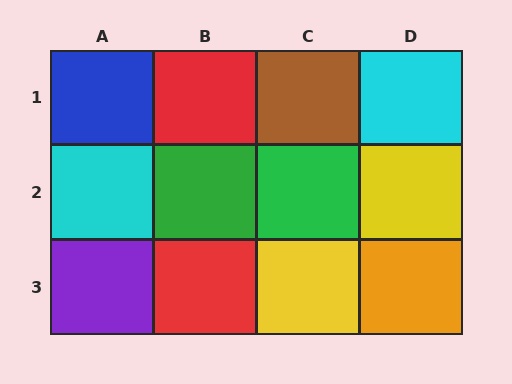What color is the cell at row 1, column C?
Brown.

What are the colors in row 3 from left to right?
Purple, red, yellow, orange.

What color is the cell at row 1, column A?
Blue.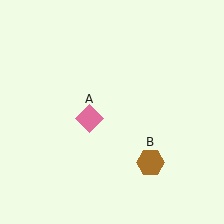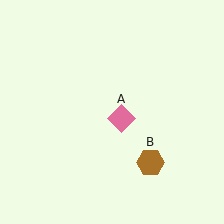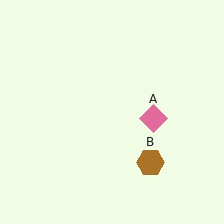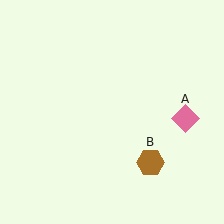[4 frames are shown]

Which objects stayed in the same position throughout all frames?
Brown hexagon (object B) remained stationary.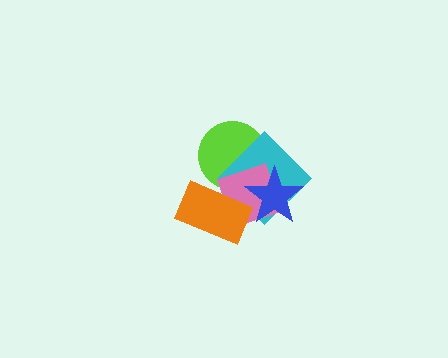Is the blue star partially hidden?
No, no other shape covers it.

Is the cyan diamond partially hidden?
Yes, it is partially covered by another shape.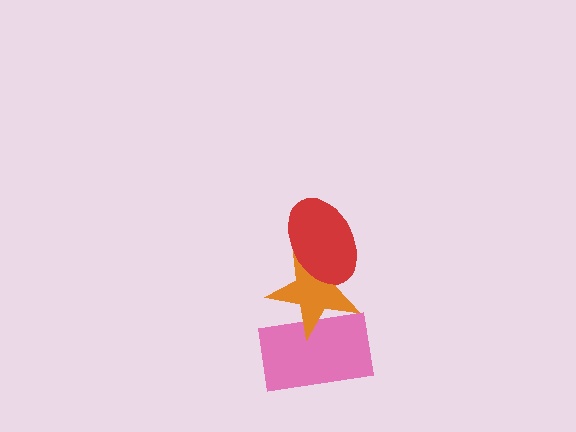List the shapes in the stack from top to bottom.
From top to bottom: the red ellipse, the orange star, the pink rectangle.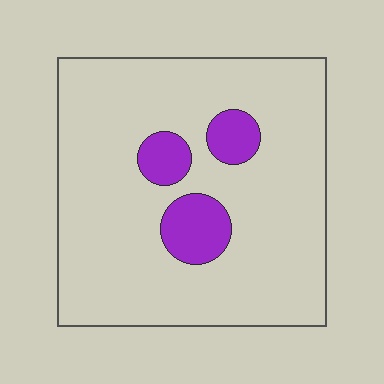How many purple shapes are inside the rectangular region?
3.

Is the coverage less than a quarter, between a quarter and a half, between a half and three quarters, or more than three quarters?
Less than a quarter.